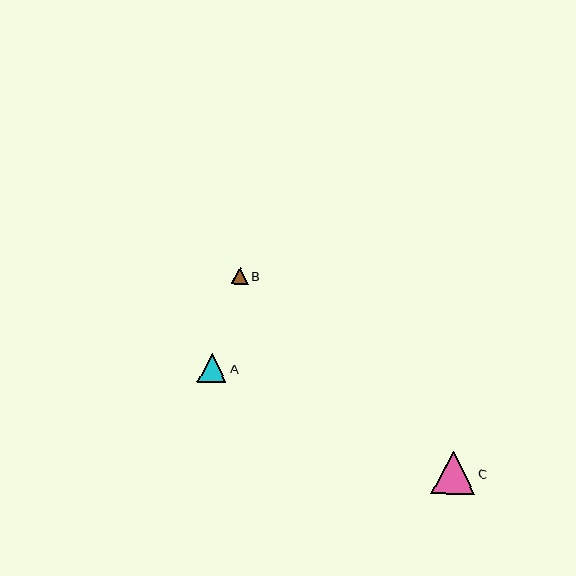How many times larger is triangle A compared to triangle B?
Triangle A is approximately 1.7 times the size of triangle B.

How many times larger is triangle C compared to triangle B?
Triangle C is approximately 2.6 times the size of triangle B.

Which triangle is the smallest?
Triangle B is the smallest with a size of approximately 17 pixels.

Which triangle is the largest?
Triangle C is the largest with a size of approximately 43 pixels.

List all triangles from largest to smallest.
From largest to smallest: C, A, B.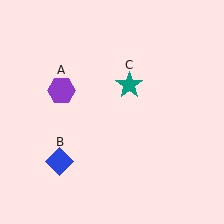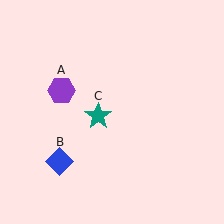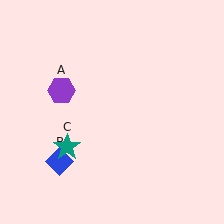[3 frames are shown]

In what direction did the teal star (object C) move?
The teal star (object C) moved down and to the left.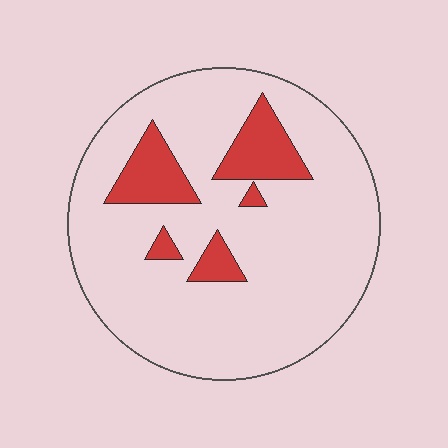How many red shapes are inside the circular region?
5.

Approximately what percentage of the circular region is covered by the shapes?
Approximately 15%.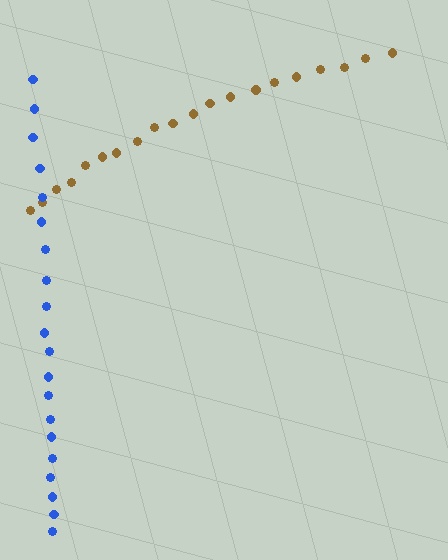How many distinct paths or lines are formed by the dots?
There are 2 distinct paths.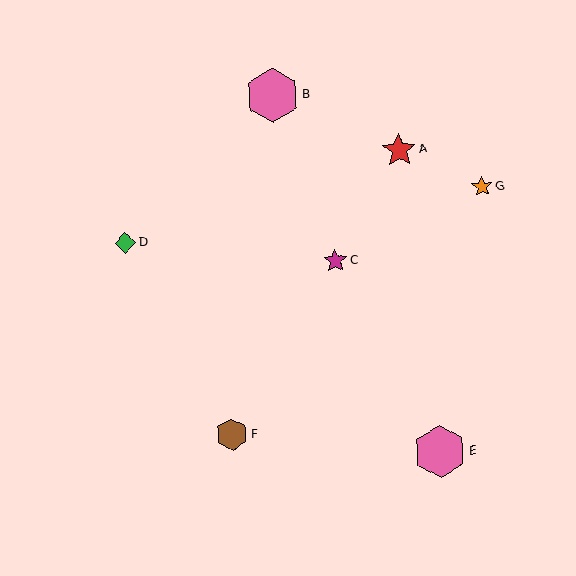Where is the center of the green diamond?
The center of the green diamond is at (125, 243).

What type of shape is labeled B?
Shape B is a pink hexagon.